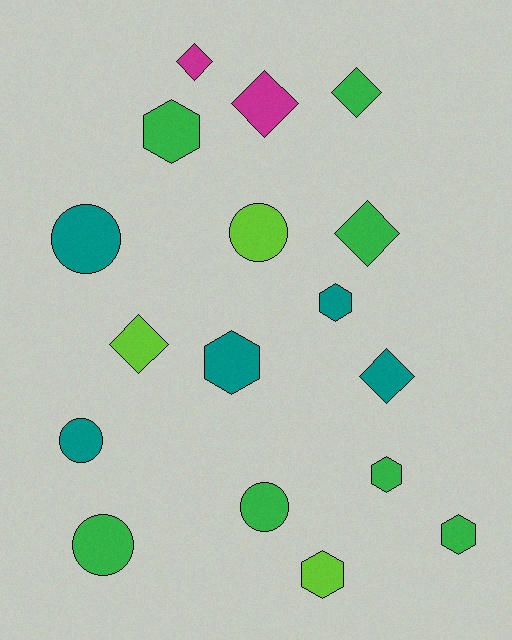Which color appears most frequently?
Green, with 7 objects.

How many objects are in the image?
There are 17 objects.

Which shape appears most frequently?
Hexagon, with 6 objects.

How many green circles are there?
There are 2 green circles.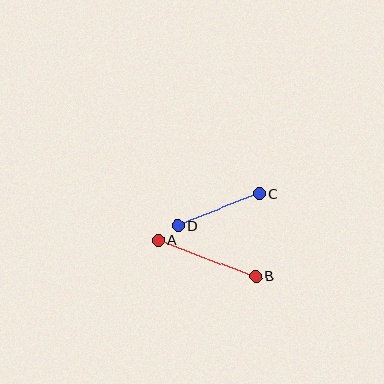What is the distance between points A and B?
The distance is approximately 104 pixels.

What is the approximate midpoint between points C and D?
The midpoint is at approximately (219, 210) pixels.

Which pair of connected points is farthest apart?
Points A and B are farthest apart.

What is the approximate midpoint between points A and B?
The midpoint is at approximately (207, 258) pixels.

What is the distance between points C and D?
The distance is approximately 87 pixels.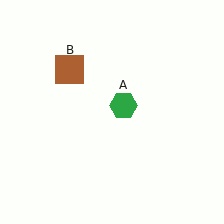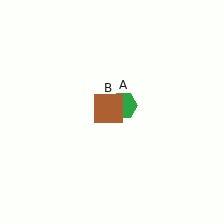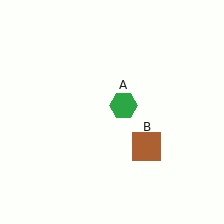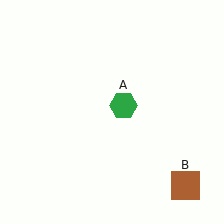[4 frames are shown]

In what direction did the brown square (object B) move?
The brown square (object B) moved down and to the right.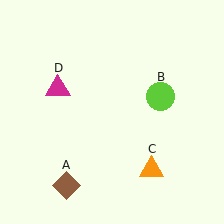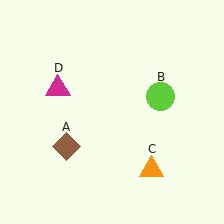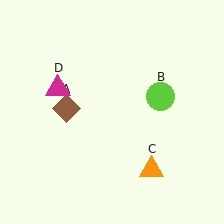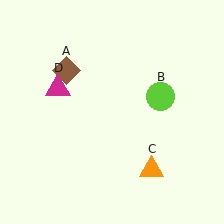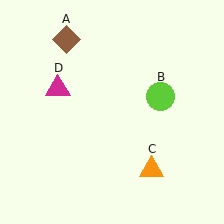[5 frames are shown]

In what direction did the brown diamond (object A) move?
The brown diamond (object A) moved up.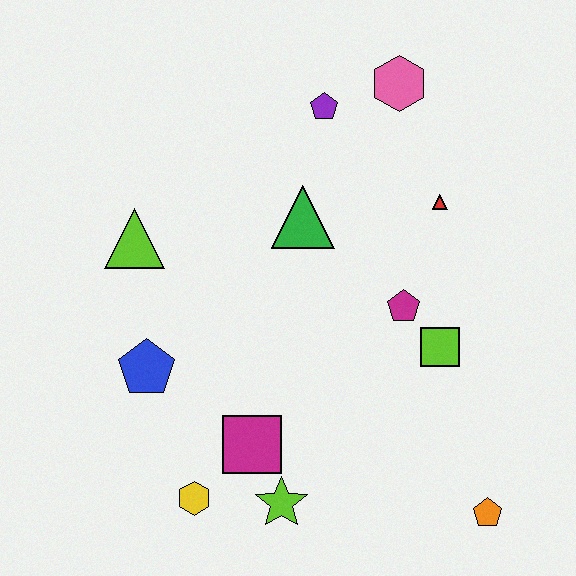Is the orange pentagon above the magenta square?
No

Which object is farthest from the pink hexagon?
The yellow hexagon is farthest from the pink hexagon.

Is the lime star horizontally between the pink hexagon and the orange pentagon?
No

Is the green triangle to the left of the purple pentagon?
Yes